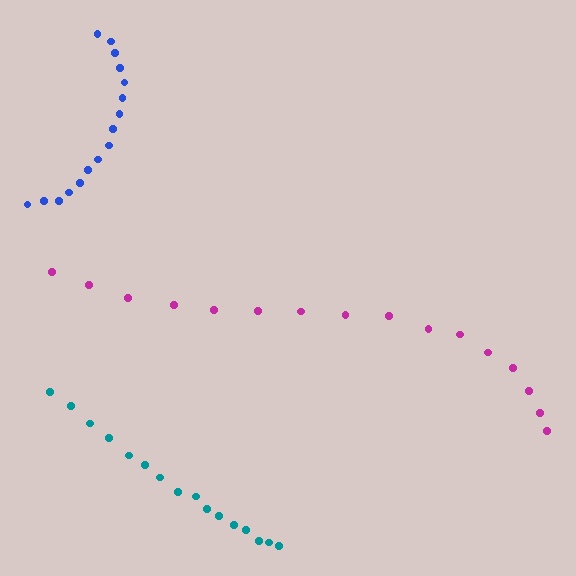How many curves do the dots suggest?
There are 3 distinct paths.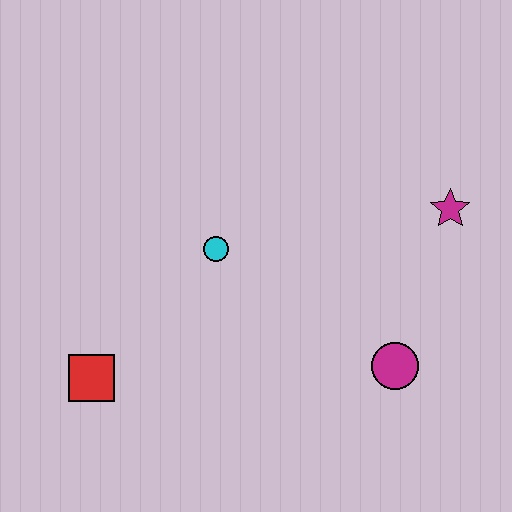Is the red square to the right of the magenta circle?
No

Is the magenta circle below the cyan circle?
Yes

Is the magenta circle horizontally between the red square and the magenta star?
Yes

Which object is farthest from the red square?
The magenta star is farthest from the red square.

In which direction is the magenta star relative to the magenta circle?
The magenta star is above the magenta circle.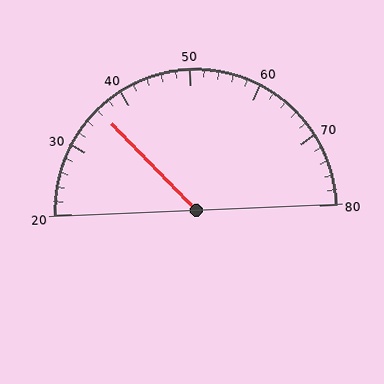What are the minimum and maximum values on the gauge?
The gauge ranges from 20 to 80.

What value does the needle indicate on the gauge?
The needle indicates approximately 36.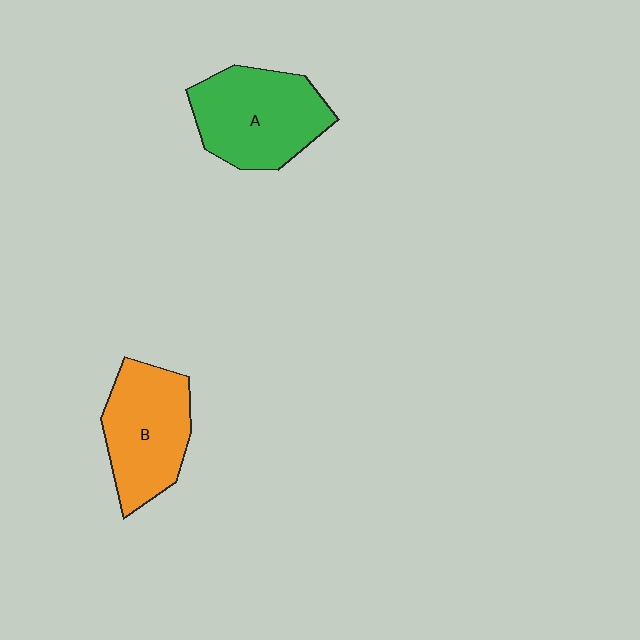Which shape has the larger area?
Shape A (green).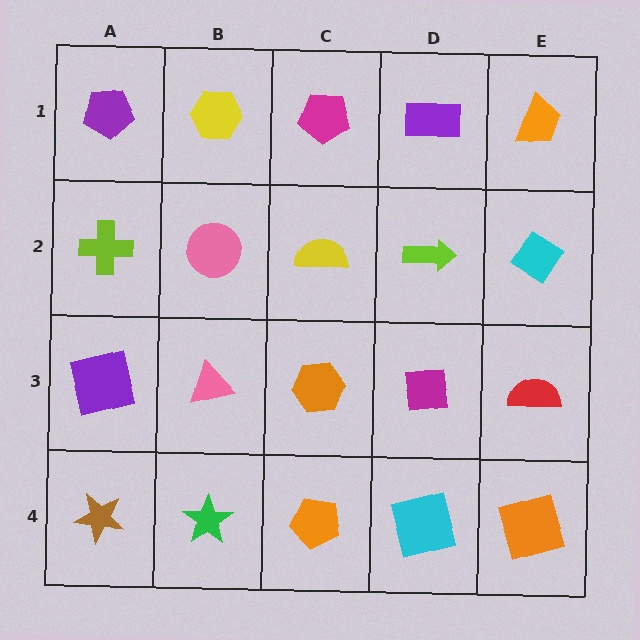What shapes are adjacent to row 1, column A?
A lime cross (row 2, column A), a yellow hexagon (row 1, column B).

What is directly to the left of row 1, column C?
A yellow hexagon.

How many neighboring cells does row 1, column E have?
2.